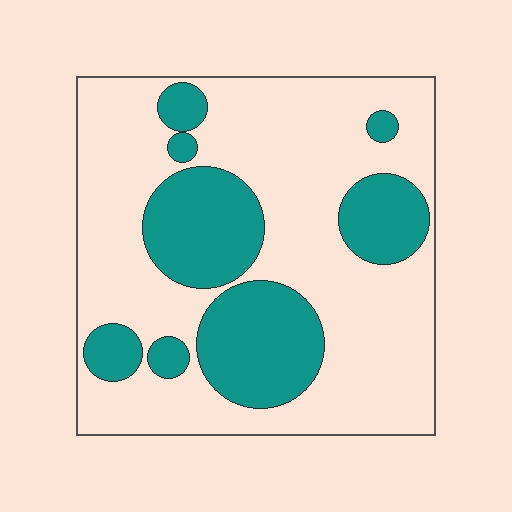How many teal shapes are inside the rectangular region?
8.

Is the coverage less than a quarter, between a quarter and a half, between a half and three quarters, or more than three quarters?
Between a quarter and a half.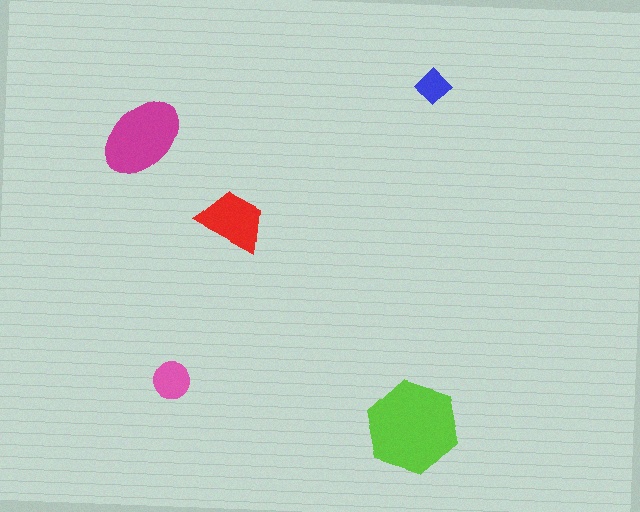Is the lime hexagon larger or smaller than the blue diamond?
Larger.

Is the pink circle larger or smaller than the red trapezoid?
Smaller.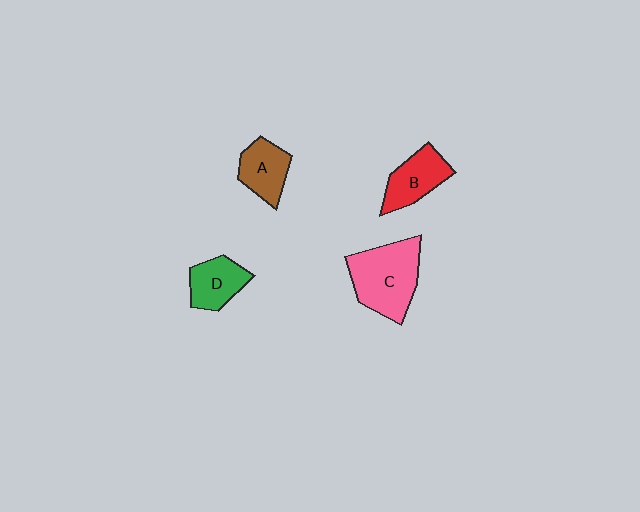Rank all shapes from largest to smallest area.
From largest to smallest: C (pink), B (red), A (brown), D (green).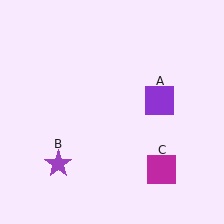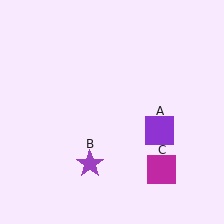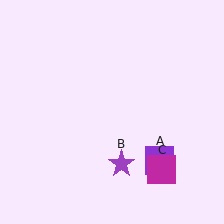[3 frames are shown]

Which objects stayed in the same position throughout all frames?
Magenta square (object C) remained stationary.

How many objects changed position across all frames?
2 objects changed position: purple square (object A), purple star (object B).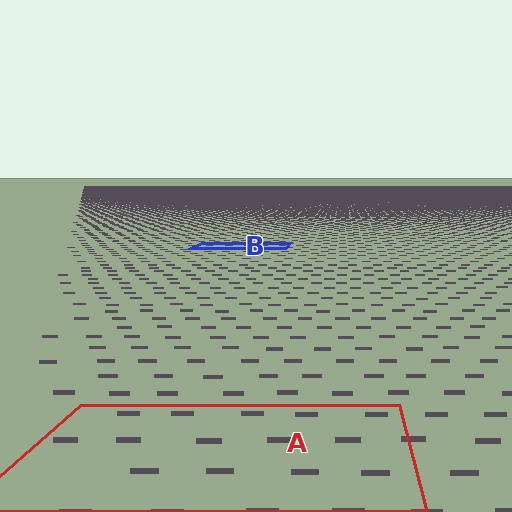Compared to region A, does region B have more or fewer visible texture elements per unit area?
Region B has more texture elements per unit area — they are packed more densely because it is farther away.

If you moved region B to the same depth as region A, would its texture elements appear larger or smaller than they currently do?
They would appear larger. At a closer depth, the same texture elements are projected at a bigger on-screen size.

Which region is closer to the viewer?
Region A is closer. The texture elements there are larger and more spread out.